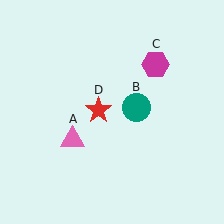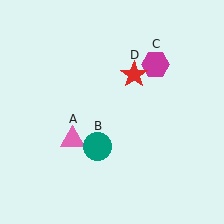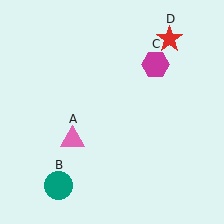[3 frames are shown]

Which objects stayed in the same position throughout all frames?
Pink triangle (object A) and magenta hexagon (object C) remained stationary.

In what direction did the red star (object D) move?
The red star (object D) moved up and to the right.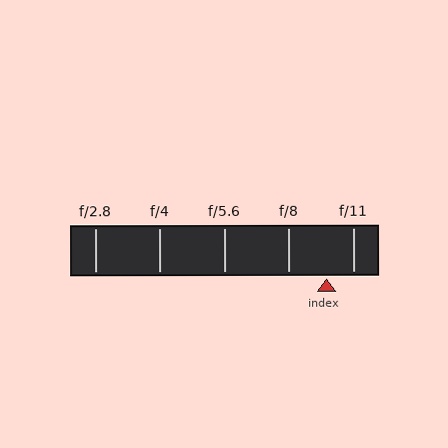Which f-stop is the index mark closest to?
The index mark is closest to f/11.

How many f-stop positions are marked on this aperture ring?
There are 5 f-stop positions marked.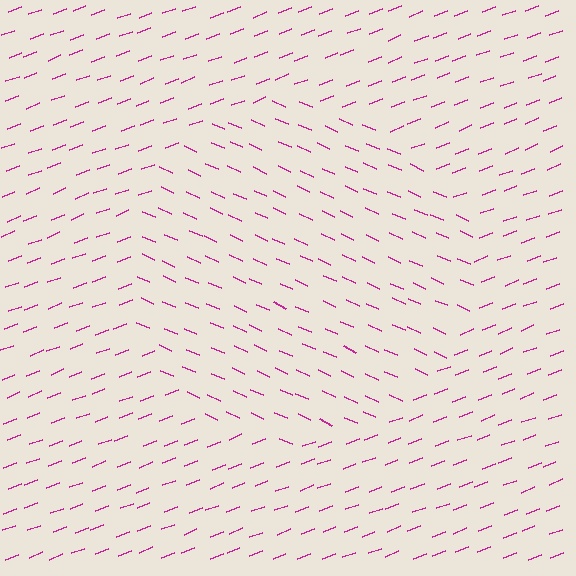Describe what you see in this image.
The image is filled with small magenta line segments. A circle region in the image has lines oriented differently from the surrounding lines, creating a visible texture boundary.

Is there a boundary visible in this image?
Yes, there is a texture boundary formed by a change in line orientation.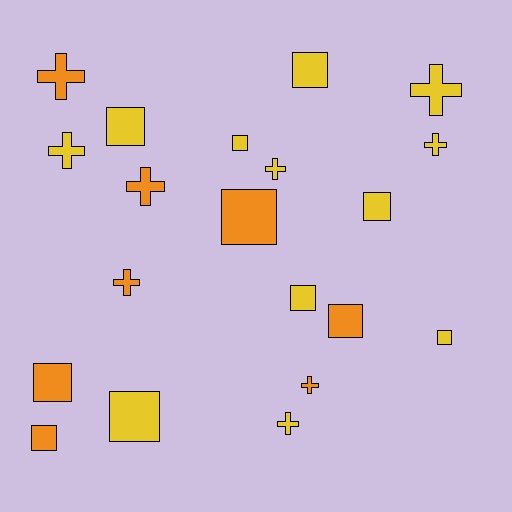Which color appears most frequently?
Yellow, with 12 objects.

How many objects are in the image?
There are 20 objects.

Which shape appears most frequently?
Square, with 11 objects.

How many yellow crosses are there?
There are 5 yellow crosses.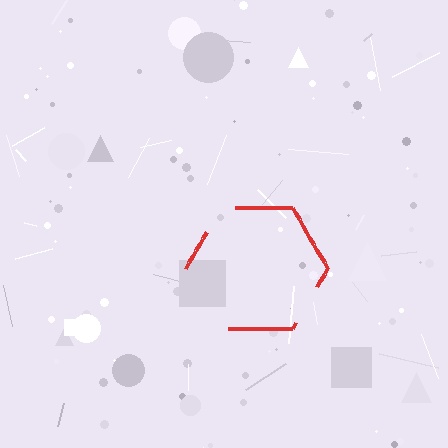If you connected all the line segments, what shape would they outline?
They would outline a hexagon.